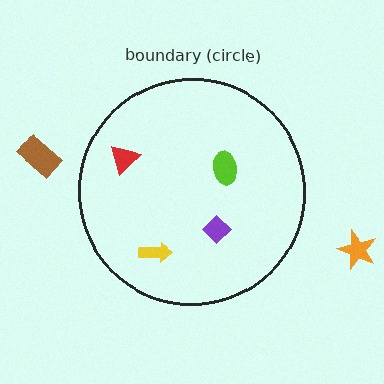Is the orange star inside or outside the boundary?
Outside.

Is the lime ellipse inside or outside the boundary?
Inside.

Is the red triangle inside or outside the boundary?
Inside.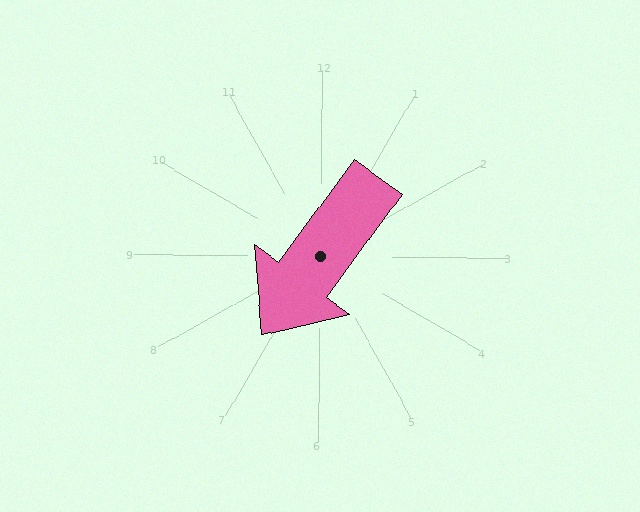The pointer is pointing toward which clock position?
Roughly 7 o'clock.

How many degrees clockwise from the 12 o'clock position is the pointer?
Approximately 216 degrees.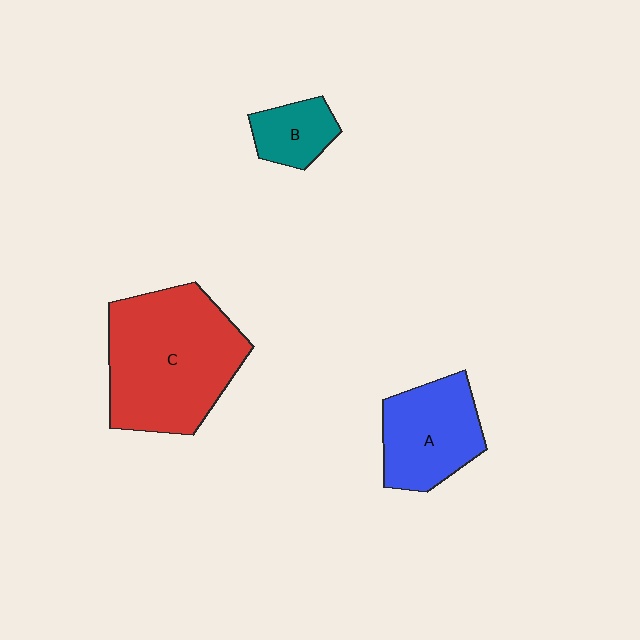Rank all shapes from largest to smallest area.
From largest to smallest: C (red), A (blue), B (teal).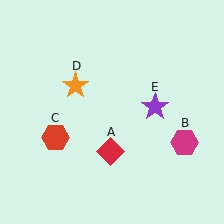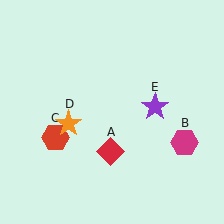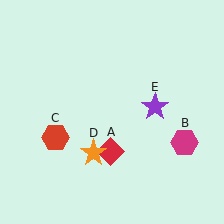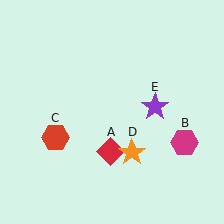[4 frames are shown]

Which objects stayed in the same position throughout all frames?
Red diamond (object A) and magenta hexagon (object B) and red hexagon (object C) and purple star (object E) remained stationary.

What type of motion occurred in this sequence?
The orange star (object D) rotated counterclockwise around the center of the scene.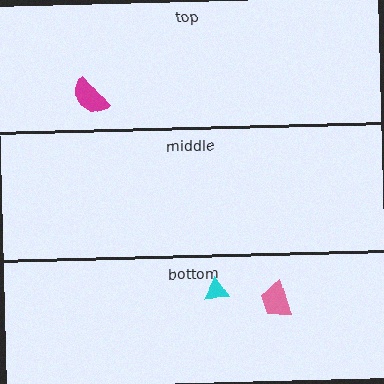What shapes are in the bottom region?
The cyan triangle, the pink trapezoid.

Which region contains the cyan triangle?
The bottom region.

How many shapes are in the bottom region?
2.